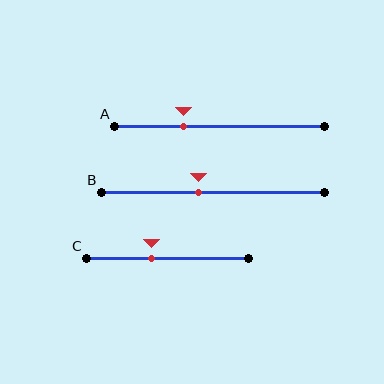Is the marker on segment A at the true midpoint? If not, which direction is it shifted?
No, the marker on segment A is shifted to the left by about 17% of the segment length.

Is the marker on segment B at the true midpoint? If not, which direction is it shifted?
No, the marker on segment B is shifted to the left by about 6% of the segment length.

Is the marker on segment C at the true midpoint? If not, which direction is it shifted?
No, the marker on segment C is shifted to the left by about 10% of the segment length.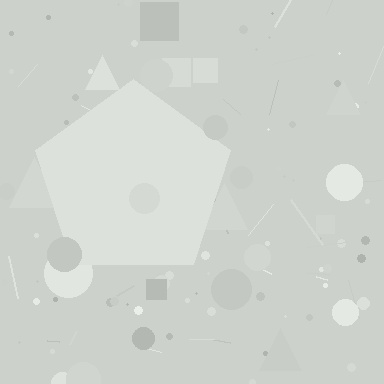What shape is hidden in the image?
A pentagon is hidden in the image.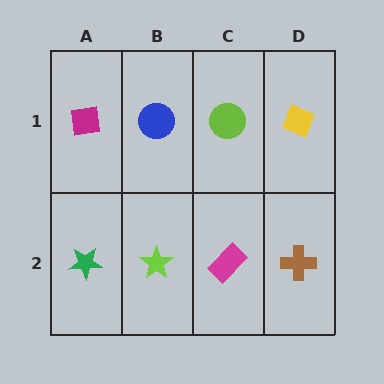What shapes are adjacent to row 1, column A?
A green star (row 2, column A), a blue circle (row 1, column B).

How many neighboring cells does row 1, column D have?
2.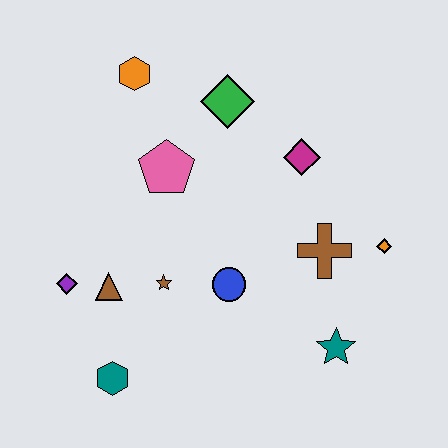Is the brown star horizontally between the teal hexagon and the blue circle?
Yes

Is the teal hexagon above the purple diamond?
No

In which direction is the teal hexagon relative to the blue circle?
The teal hexagon is to the left of the blue circle.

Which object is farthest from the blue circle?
The orange hexagon is farthest from the blue circle.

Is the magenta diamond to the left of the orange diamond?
Yes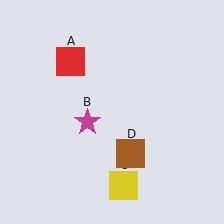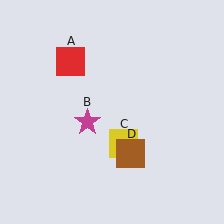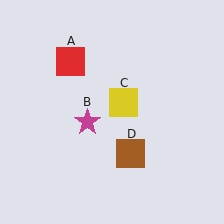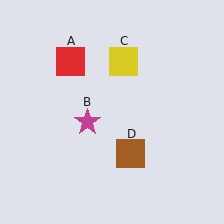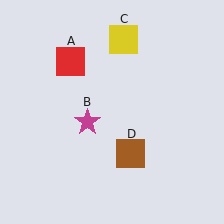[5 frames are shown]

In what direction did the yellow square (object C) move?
The yellow square (object C) moved up.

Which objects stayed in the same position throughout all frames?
Red square (object A) and magenta star (object B) and brown square (object D) remained stationary.